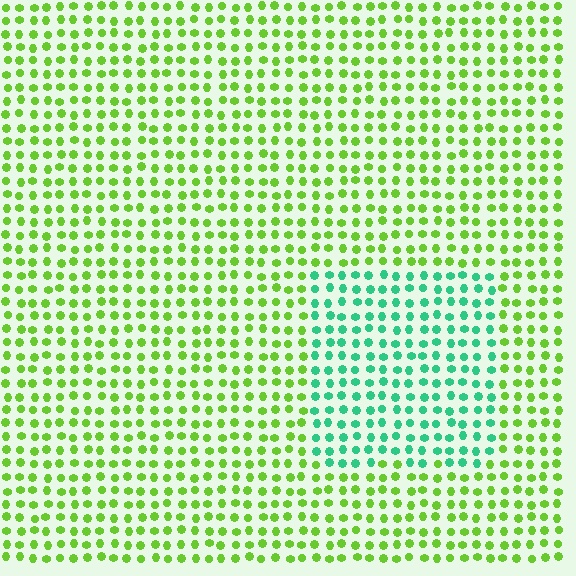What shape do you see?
I see a rectangle.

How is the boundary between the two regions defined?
The boundary is defined purely by a slight shift in hue (about 56 degrees). Spacing, size, and orientation are identical on both sides.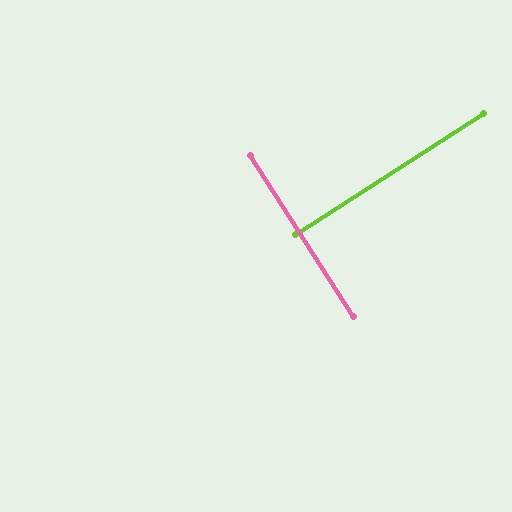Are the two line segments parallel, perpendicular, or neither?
Perpendicular — they meet at approximately 90°.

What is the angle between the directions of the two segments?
Approximately 90 degrees.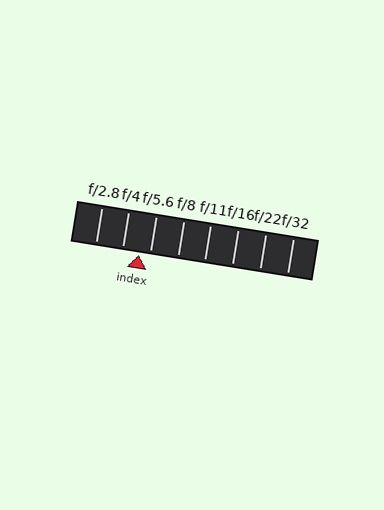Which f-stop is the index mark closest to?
The index mark is closest to f/5.6.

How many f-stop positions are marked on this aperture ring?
There are 8 f-stop positions marked.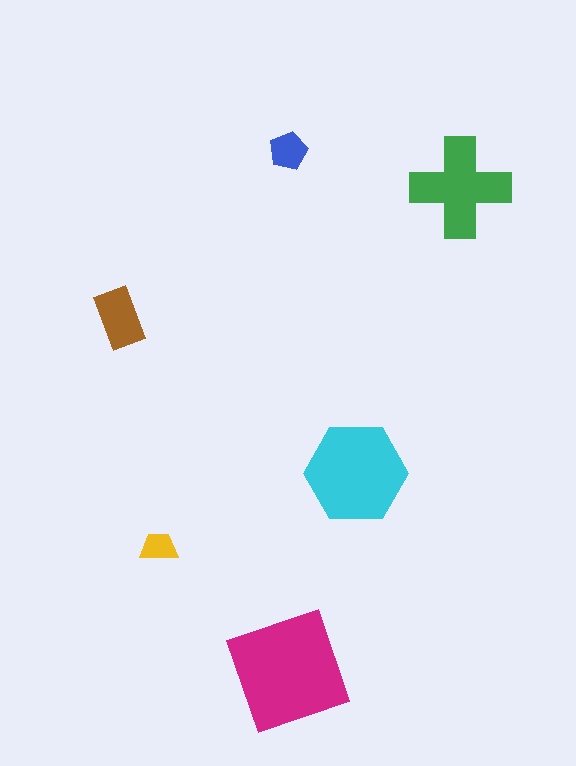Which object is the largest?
The magenta square.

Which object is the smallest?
The yellow trapezoid.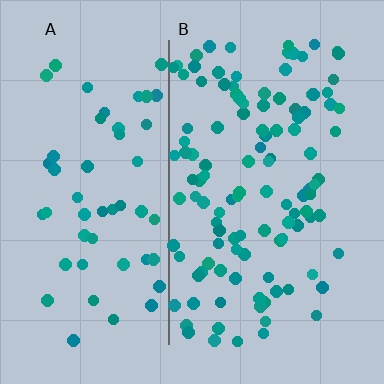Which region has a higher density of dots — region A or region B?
B (the right).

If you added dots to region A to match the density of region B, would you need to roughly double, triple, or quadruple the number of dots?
Approximately double.